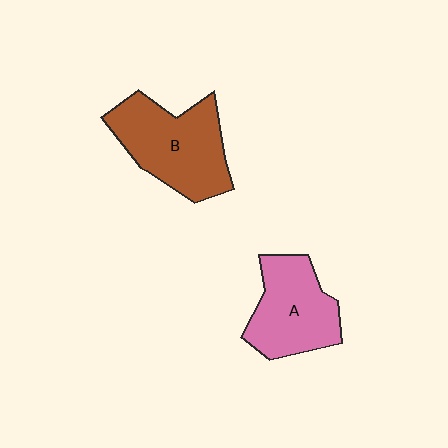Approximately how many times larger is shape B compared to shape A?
Approximately 1.2 times.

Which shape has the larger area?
Shape B (brown).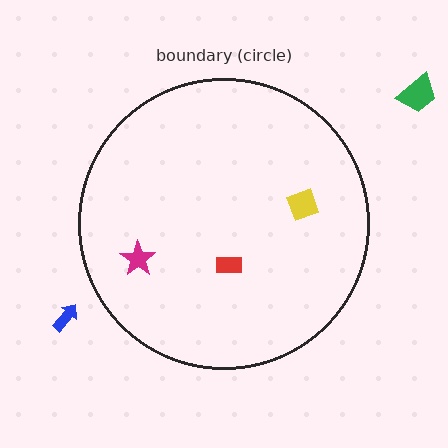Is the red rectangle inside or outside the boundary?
Inside.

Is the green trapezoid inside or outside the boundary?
Outside.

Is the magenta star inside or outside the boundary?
Inside.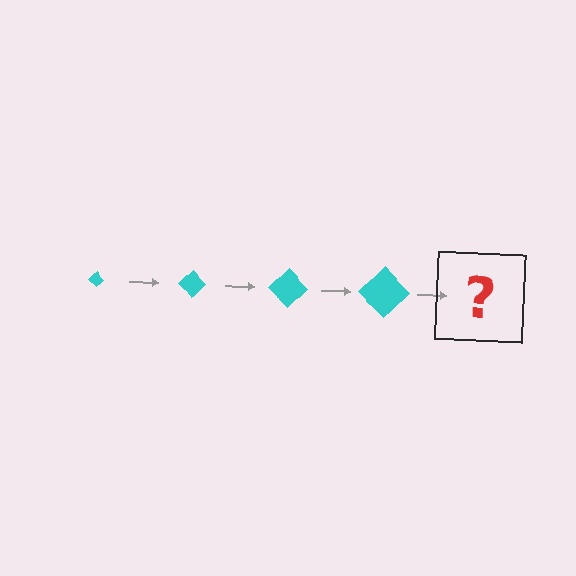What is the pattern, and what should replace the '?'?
The pattern is that the diamond gets progressively larger each step. The '?' should be a cyan diamond, larger than the previous one.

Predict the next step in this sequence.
The next step is a cyan diamond, larger than the previous one.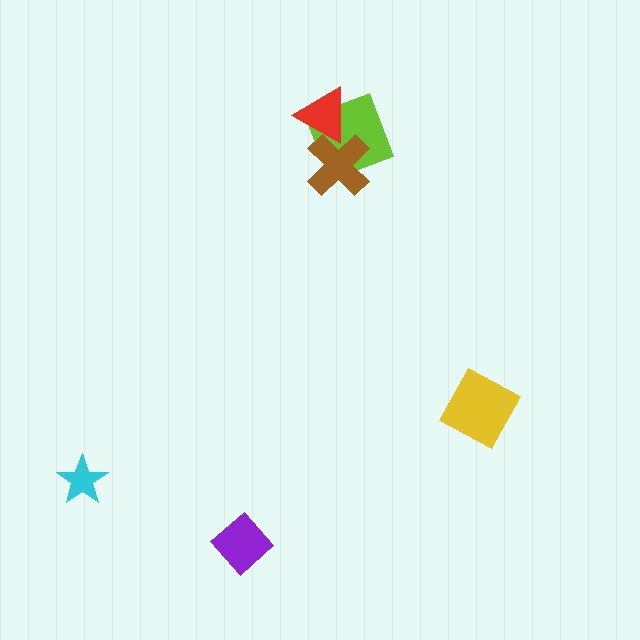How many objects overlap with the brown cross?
2 objects overlap with the brown cross.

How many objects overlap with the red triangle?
2 objects overlap with the red triangle.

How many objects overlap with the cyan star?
0 objects overlap with the cyan star.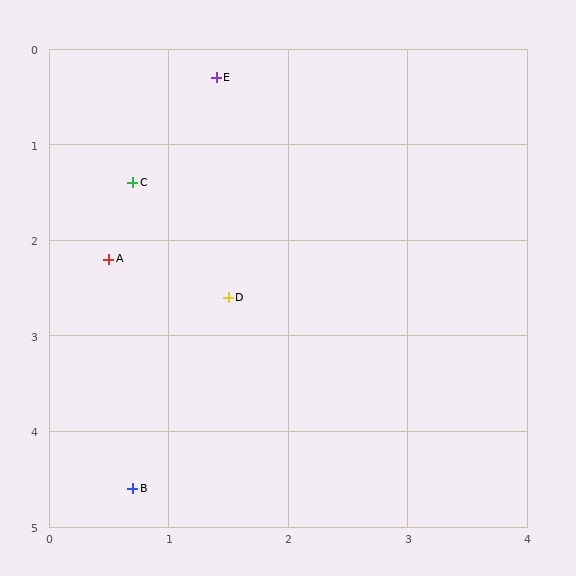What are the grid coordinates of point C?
Point C is at approximately (0.7, 1.4).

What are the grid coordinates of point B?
Point B is at approximately (0.7, 4.6).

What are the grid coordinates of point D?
Point D is at approximately (1.5, 2.6).